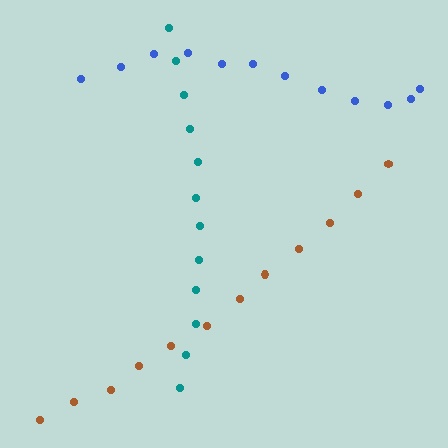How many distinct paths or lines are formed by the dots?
There are 3 distinct paths.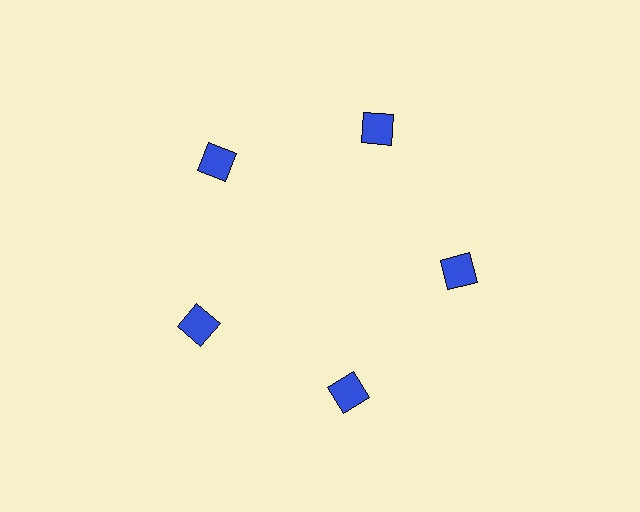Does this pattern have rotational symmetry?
Yes, this pattern has 5-fold rotational symmetry. It looks the same after rotating 72 degrees around the center.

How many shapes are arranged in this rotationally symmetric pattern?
There are 5 shapes, arranged in 5 groups of 1.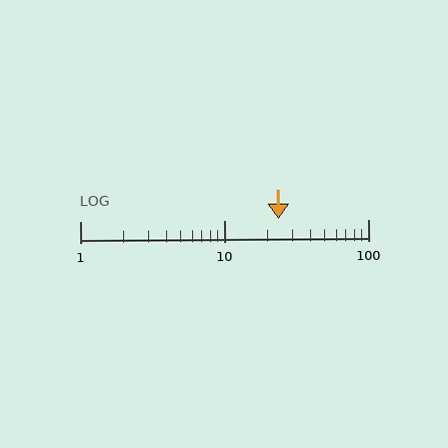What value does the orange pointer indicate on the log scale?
The pointer indicates approximately 24.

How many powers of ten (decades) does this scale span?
The scale spans 2 decades, from 1 to 100.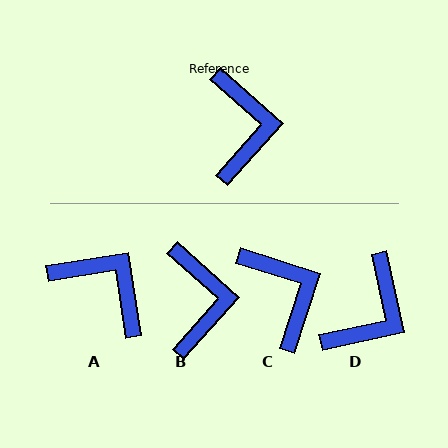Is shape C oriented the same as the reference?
No, it is off by about 24 degrees.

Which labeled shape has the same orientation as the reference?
B.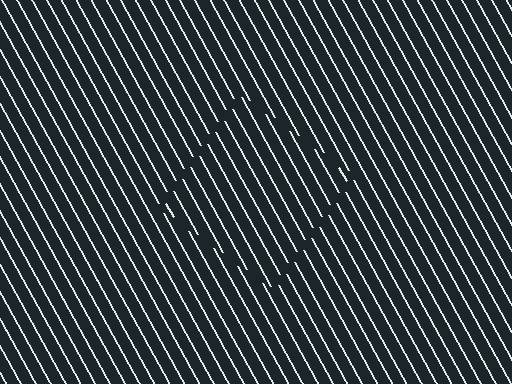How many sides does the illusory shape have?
4 sides — the line-ends trace a square.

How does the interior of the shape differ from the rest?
The interior of the shape contains the same grating, shifted by half a period — the contour is defined by the phase discontinuity where line-ends from the inner and outer gratings abut.